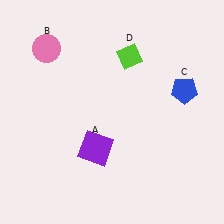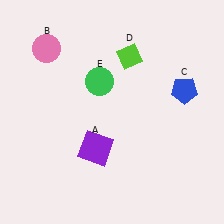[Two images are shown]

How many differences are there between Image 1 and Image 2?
There is 1 difference between the two images.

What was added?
A green circle (E) was added in Image 2.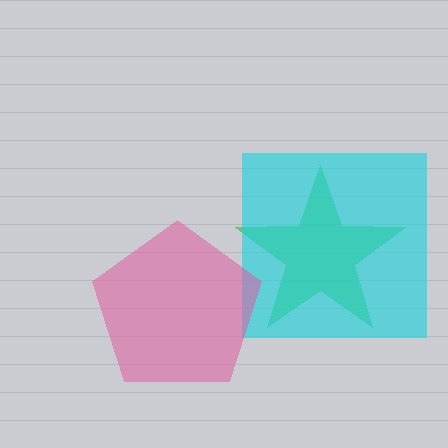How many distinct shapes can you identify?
There are 3 distinct shapes: a green star, a cyan square, a pink pentagon.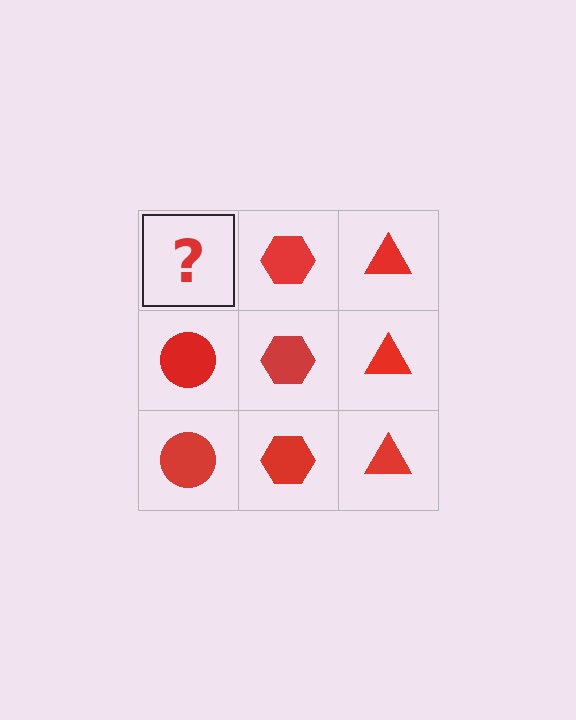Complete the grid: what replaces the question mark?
The question mark should be replaced with a red circle.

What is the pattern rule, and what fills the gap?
The rule is that each column has a consistent shape. The gap should be filled with a red circle.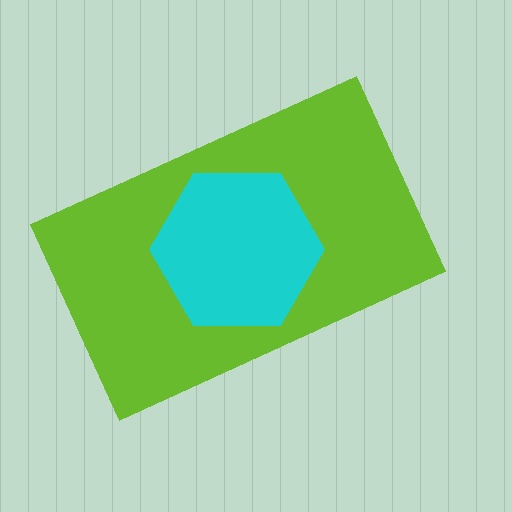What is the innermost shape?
The cyan hexagon.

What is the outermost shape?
The lime rectangle.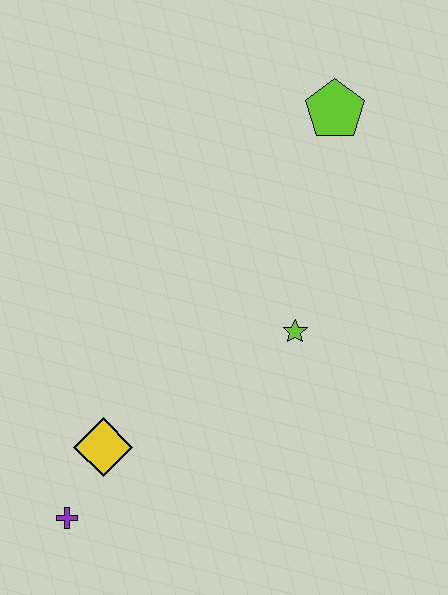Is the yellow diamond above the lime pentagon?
No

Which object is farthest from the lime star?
The purple cross is farthest from the lime star.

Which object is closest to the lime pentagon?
The lime star is closest to the lime pentagon.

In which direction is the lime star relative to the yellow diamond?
The lime star is to the right of the yellow diamond.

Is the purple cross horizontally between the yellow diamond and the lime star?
No